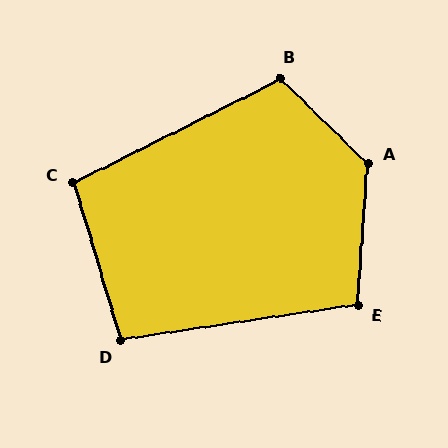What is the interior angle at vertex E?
Approximately 103 degrees (obtuse).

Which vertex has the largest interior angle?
A, at approximately 130 degrees.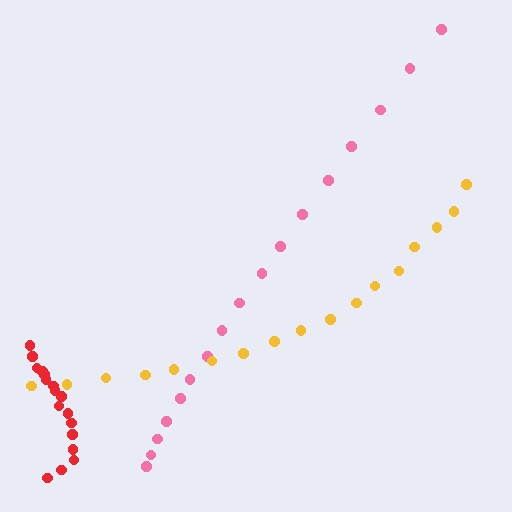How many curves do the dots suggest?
There are 3 distinct paths.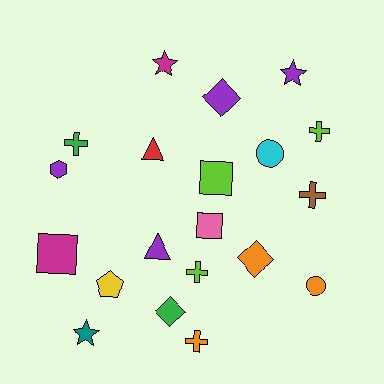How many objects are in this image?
There are 20 objects.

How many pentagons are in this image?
There is 1 pentagon.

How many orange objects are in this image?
There are 3 orange objects.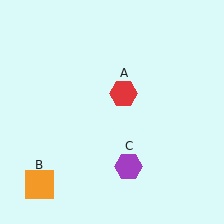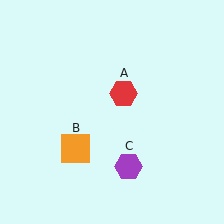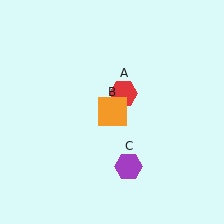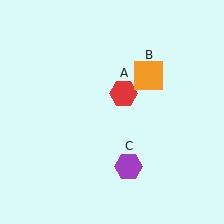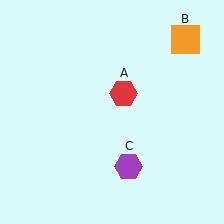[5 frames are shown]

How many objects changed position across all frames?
1 object changed position: orange square (object B).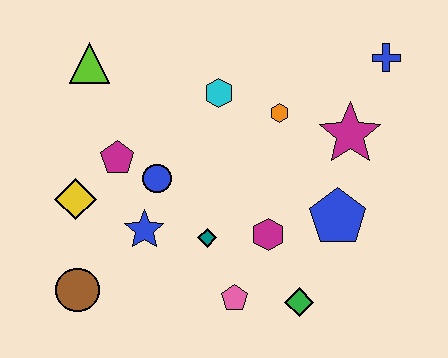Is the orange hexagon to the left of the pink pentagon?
No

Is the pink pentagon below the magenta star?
Yes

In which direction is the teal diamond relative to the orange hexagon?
The teal diamond is below the orange hexagon.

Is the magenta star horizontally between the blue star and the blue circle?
No